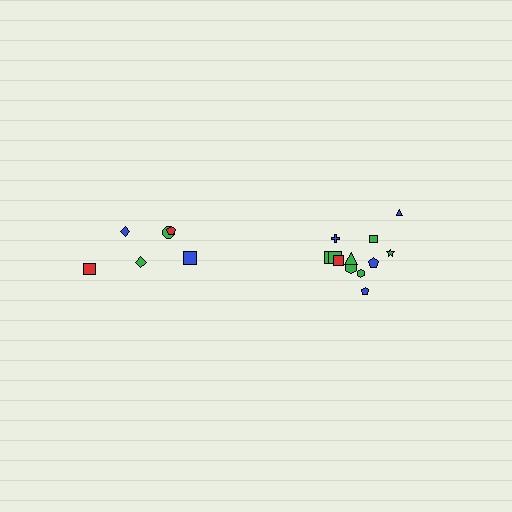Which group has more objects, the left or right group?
The right group.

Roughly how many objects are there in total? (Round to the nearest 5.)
Roughly 20 objects in total.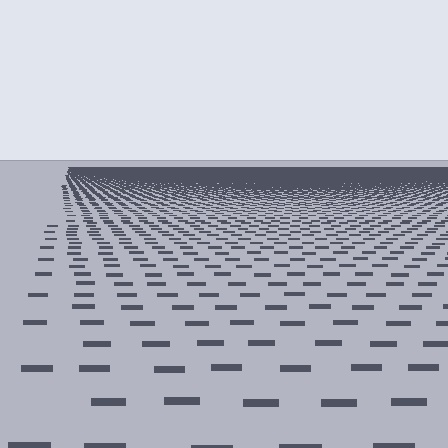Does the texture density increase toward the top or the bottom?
Density increases toward the top.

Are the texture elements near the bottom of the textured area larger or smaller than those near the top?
Larger. Near the bottom, elements are closer to the viewer and appear at a bigger on-screen size.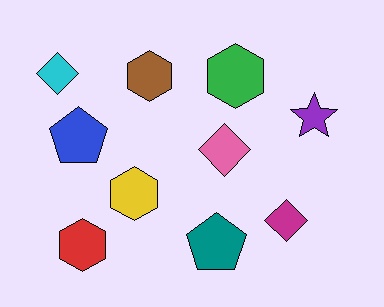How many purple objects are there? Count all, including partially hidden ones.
There is 1 purple object.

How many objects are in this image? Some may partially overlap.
There are 10 objects.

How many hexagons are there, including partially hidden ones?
There are 4 hexagons.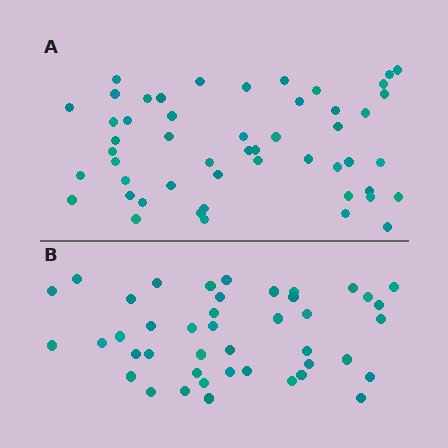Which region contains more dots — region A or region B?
Region A (the top region) has more dots.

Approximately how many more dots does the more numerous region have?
Region A has roughly 8 or so more dots than region B.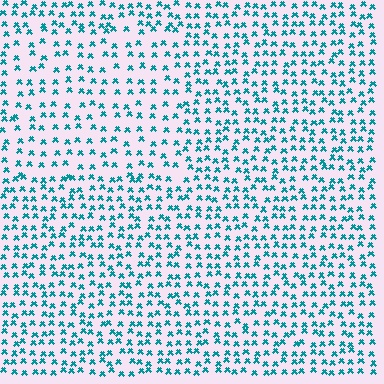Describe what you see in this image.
The image contains small teal elements arranged at two different densities. A rectangle-shaped region is visible where the elements are less densely packed than the surrounding area.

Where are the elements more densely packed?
The elements are more densely packed outside the rectangle boundary.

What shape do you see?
I see a rectangle.